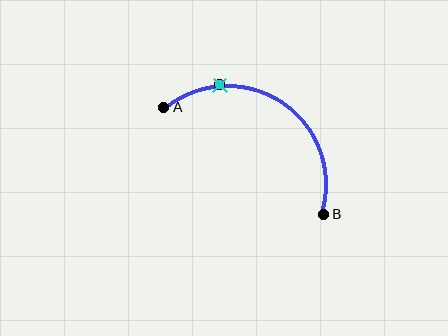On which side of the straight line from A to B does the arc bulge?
The arc bulges above and to the right of the straight line connecting A and B.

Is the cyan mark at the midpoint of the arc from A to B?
No. The cyan mark lies on the arc but is closer to endpoint A. The arc midpoint would be at the point on the curve equidistant along the arc from both A and B.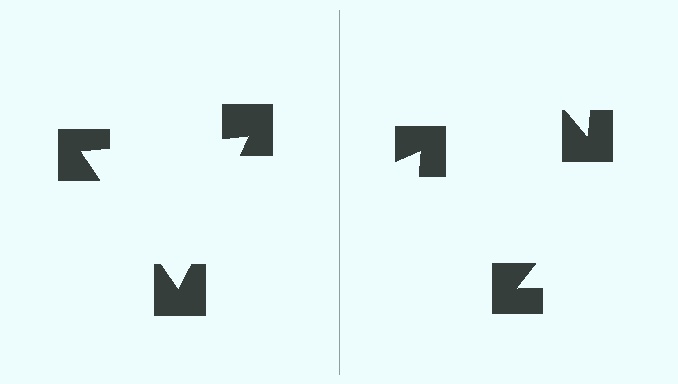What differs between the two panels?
The notched squares are positioned identically on both sides; only the wedge orientations differ. On the left they align to a triangle; on the right they are misaligned.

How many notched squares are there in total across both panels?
6 — 3 on each side.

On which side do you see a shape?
An illusory triangle appears on the left side. On the right side the wedge cuts are rotated, so no coherent shape forms.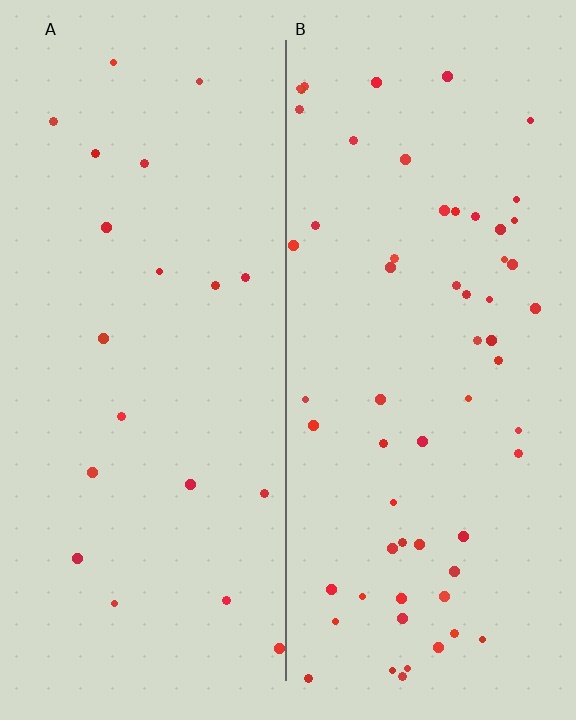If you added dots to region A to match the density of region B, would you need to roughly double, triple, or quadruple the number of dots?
Approximately triple.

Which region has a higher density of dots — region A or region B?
B (the right).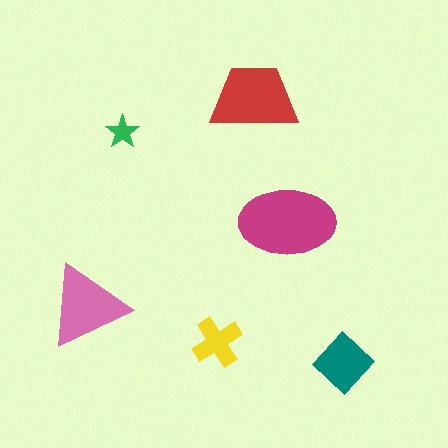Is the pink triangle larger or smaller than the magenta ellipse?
Smaller.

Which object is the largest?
The magenta ellipse.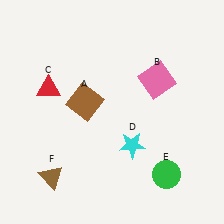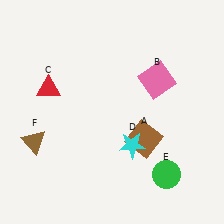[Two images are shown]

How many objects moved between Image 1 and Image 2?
2 objects moved between the two images.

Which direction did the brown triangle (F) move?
The brown triangle (F) moved up.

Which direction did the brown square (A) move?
The brown square (A) moved right.